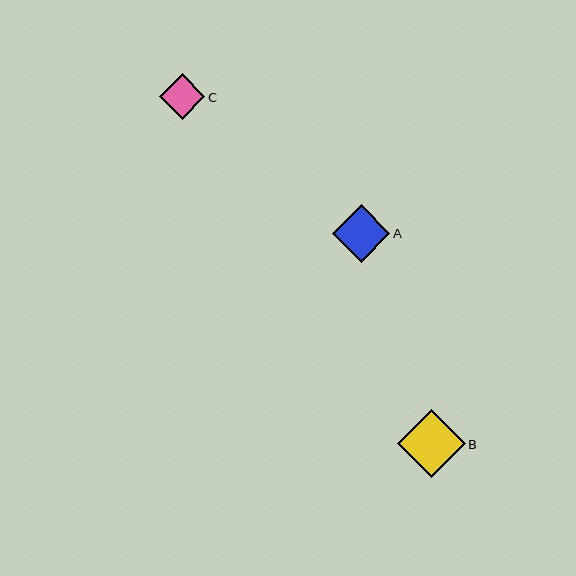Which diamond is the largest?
Diamond B is the largest with a size of approximately 68 pixels.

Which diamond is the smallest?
Diamond C is the smallest with a size of approximately 45 pixels.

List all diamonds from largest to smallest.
From largest to smallest: B, A, C.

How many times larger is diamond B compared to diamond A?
Diamond B is approximately 1.2 times the size of diamond A.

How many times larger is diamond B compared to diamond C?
Diamond B is approximately 1.5 times the size of diamond C.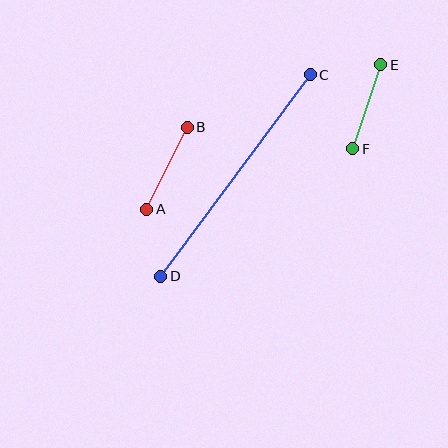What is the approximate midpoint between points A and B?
The midpoint is at approximately (167, 168) pixels.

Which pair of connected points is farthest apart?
Points C and D are farthest apart.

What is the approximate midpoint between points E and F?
The midpoint is at approximately (367, 107) pixels.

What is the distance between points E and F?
The distance is approximately 89 pixels.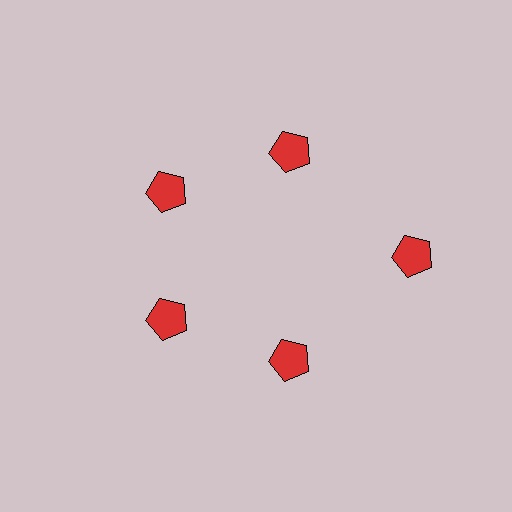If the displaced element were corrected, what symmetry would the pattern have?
It would have 5-fold rotational symmetry — the pattern would map onto itself every 72 degrees.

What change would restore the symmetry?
The symmetry would be restored by moving it inward, back onto the ring so that all 5 pentagons sit at equal angles and equal distance from the center.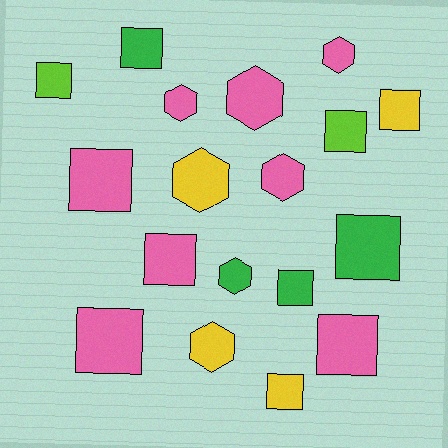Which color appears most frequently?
Pink, with 8 objects.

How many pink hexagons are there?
There are 4 pink hexagons.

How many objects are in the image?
There are 18 objects.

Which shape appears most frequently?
Square, with 11 objects.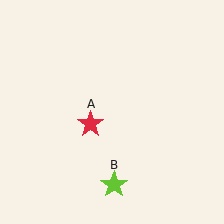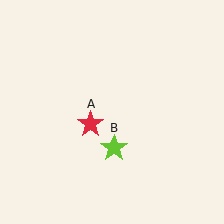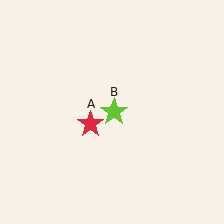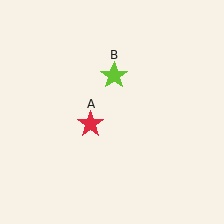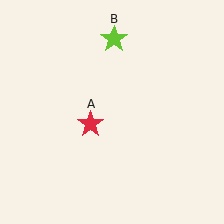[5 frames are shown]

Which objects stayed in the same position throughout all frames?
Red star (object A) remained stationary.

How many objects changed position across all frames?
1 object changed position: lime star (object B).